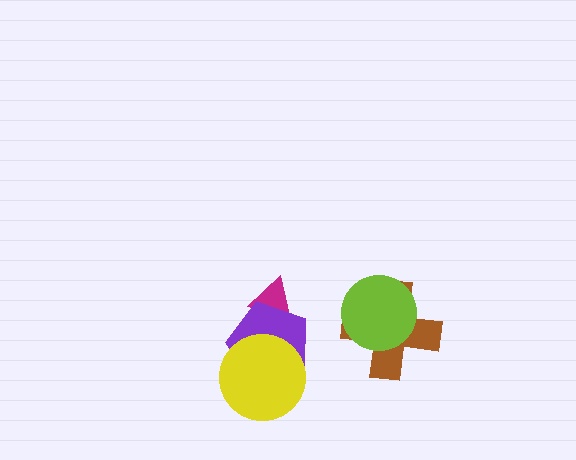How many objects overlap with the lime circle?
1 object overlaps with the lime circle.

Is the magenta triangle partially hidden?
Yes, it is partially covered by another shape.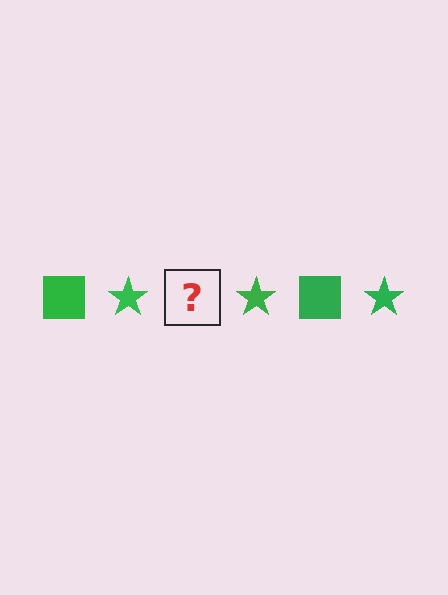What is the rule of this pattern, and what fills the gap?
The rule is that the pattern cycles through square, star shapes in green. The gap should be filled with a green square.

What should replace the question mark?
The question mark should be replaced with a green square.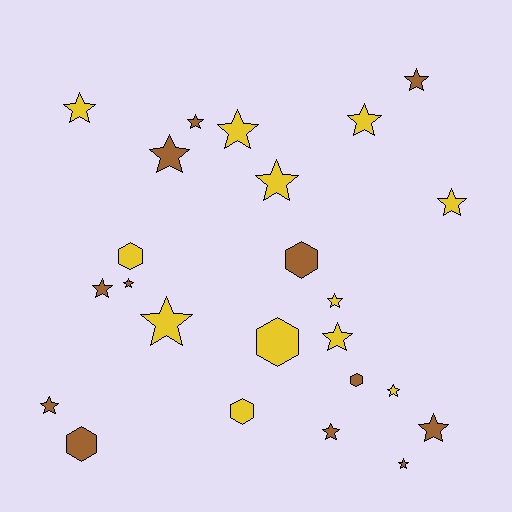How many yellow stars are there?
There are 9 yellow stars.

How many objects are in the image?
There are 24 objects.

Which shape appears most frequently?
Star, with 18 objects.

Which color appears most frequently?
Yellow, with 12 objects.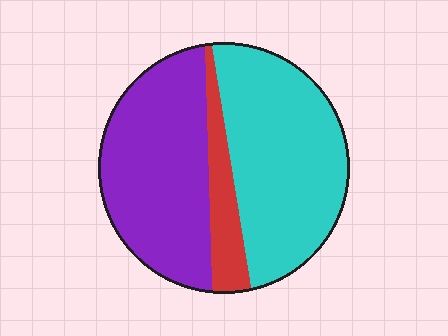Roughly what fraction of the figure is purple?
Purple covers about 40% of the figure.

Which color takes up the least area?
Red, at roughly 10%.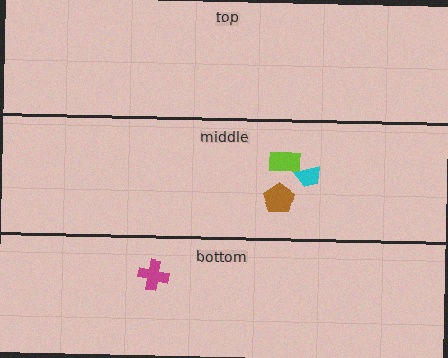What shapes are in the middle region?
The brown pentagon, the lime rectangle, the cyan trapezoid.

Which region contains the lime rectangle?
The middle region.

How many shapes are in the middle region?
3.